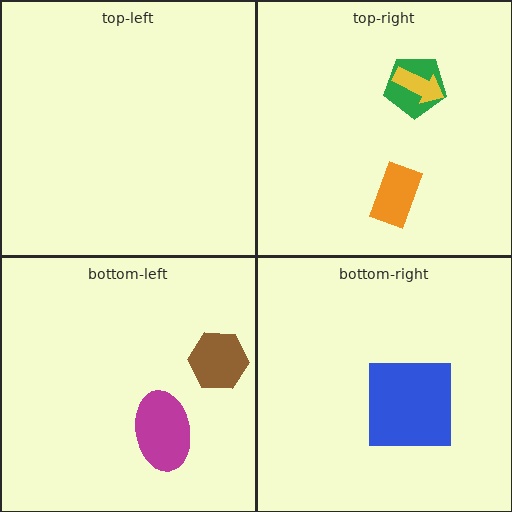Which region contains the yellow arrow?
The top-right region.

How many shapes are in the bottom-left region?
2.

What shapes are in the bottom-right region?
The blue square.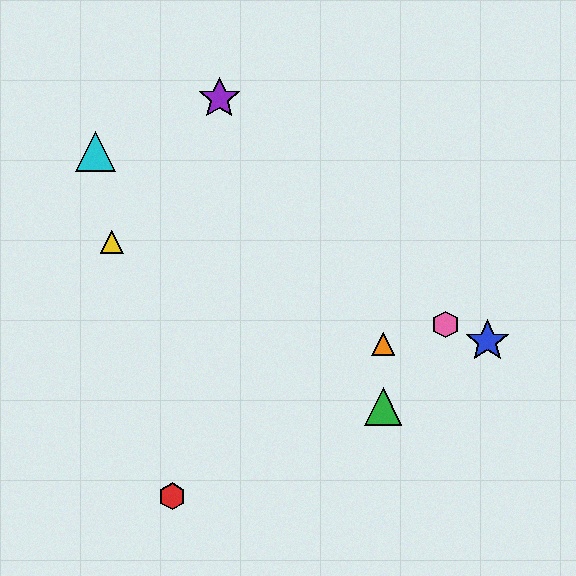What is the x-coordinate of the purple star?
The purple star is at x≈219.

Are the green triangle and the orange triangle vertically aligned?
Yes, both are at x≈383.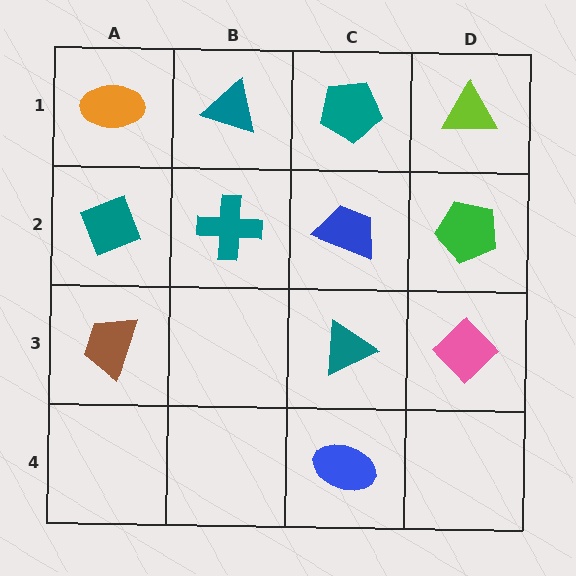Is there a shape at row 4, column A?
No, that cell is empty.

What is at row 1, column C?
A teal pentagon.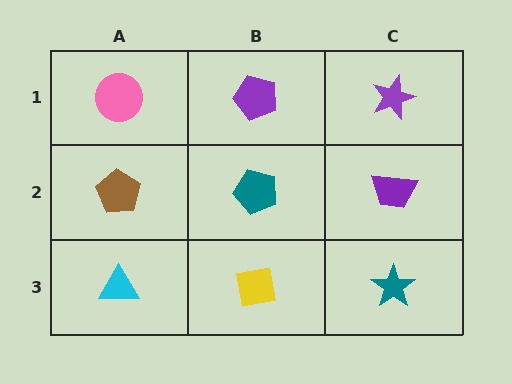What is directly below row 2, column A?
A cyan triangle.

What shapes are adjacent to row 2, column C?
A purple star (row 1, column C), a teal star (row 3, column C), a teal pentagon (row 2, column B).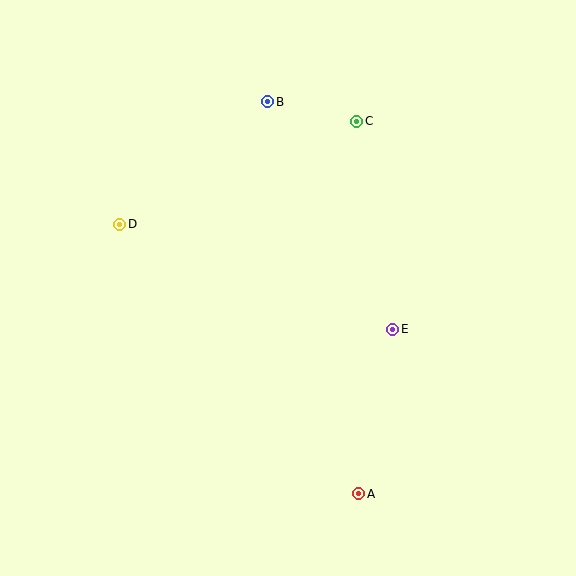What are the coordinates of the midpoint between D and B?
The midpoint between D and B is at (194, 163).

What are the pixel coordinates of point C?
Point C is at (357, 121).